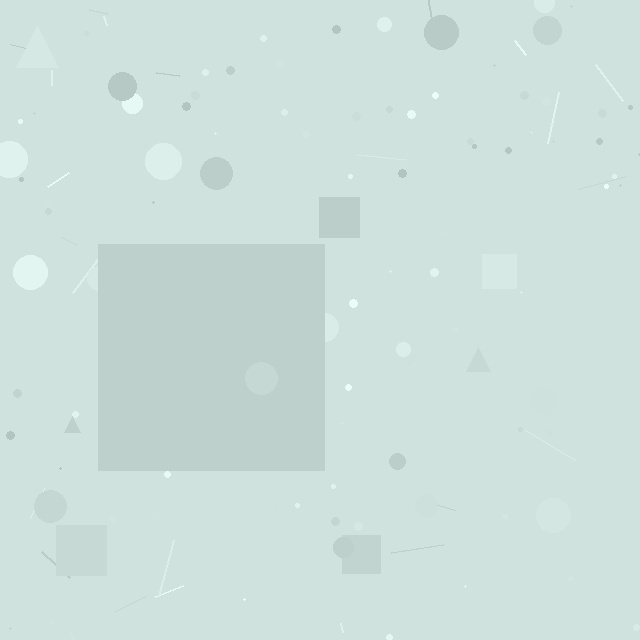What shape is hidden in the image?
A square is hidden in the image.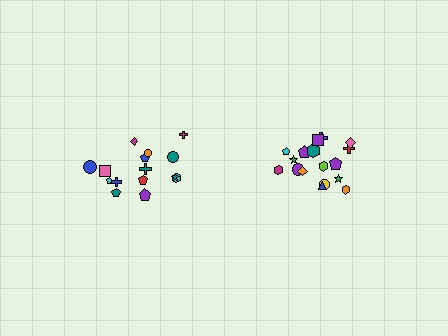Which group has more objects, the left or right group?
The right group.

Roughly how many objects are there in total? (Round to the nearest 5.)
Roughly 35 objects in total.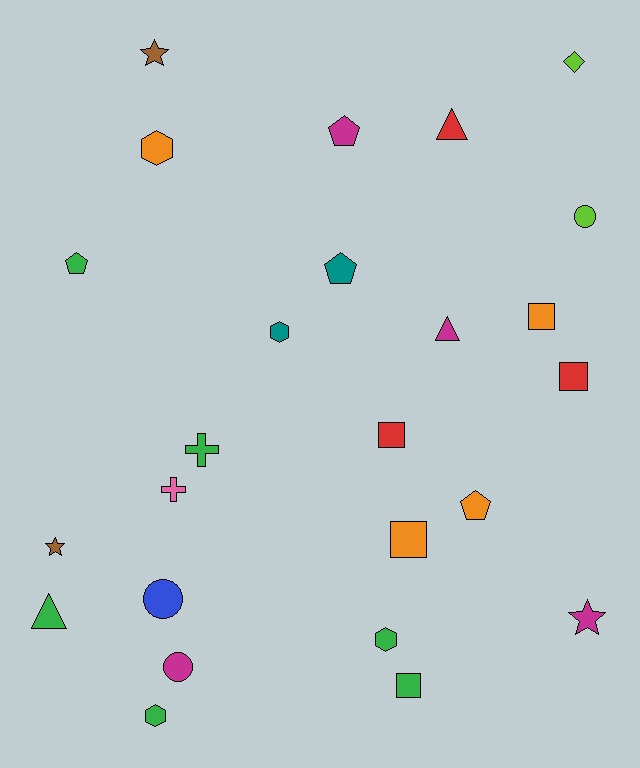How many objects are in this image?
There are 25 objects.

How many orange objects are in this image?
There are 4 orange objects.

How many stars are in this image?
There are 3 stars.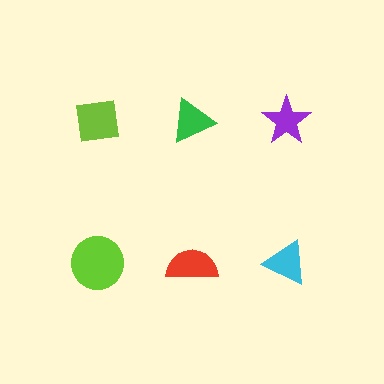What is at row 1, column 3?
A purple star.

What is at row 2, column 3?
A cyan triangle.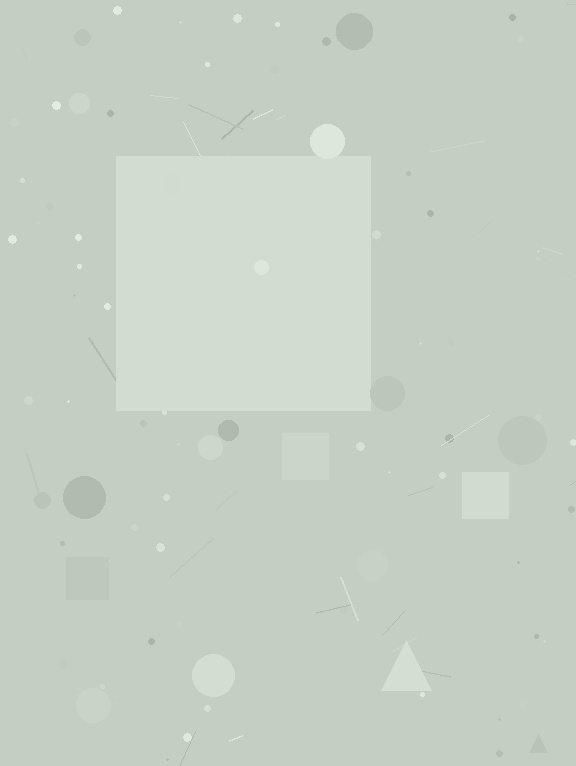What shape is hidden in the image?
A square is hidden in the image.